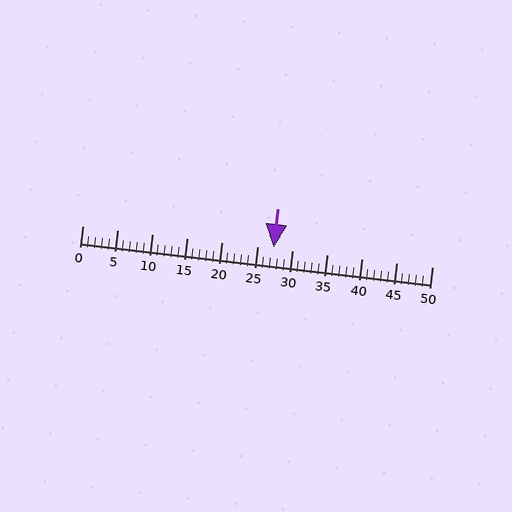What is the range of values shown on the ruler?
The ruler shows values from 0 to 50.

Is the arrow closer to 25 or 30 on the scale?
The arrow is closer to 25.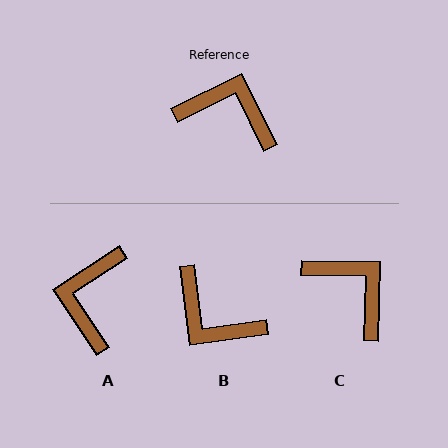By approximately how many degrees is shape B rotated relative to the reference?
Approximately 161 degrees counter-clockwise.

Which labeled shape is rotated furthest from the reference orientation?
B, about 161 degrees away.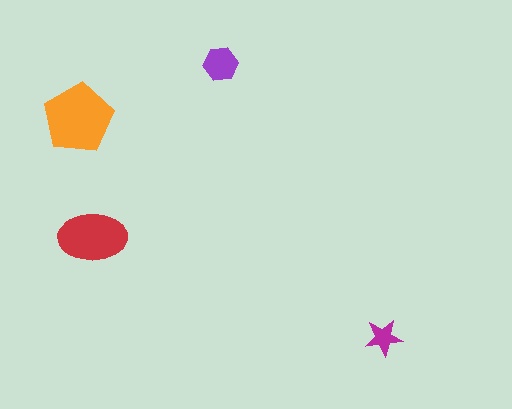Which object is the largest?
The orange pentagon.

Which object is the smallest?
The magenta star.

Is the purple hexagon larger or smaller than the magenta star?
Larger.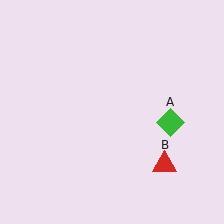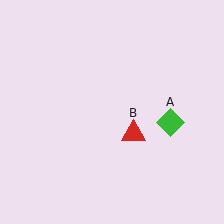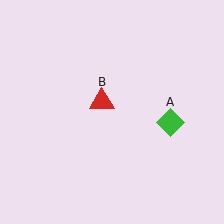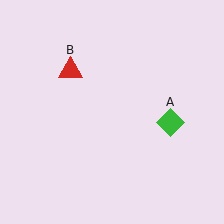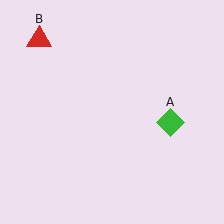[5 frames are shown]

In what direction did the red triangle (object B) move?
The red triangle (object B) moved up and to the left.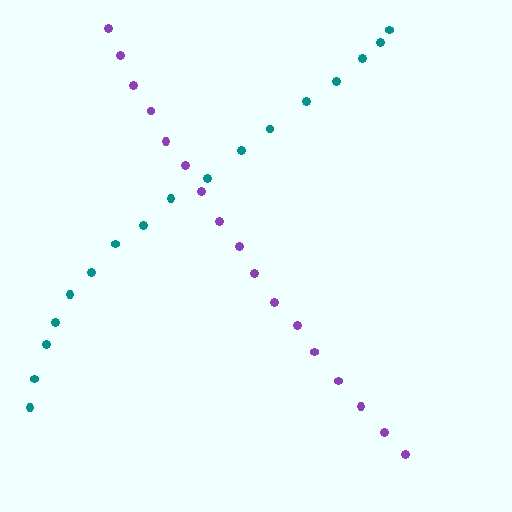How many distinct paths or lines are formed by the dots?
There are 2 distinct paths.